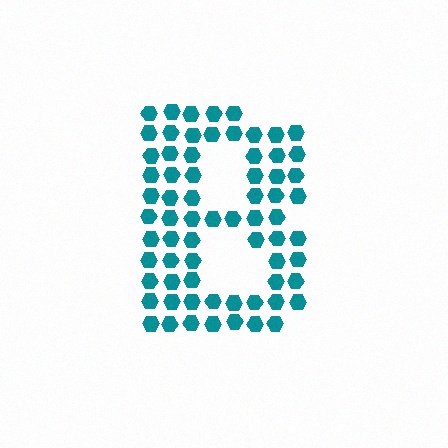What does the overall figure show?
The overall figure shows the letter B.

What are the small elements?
The small elements are hexagons.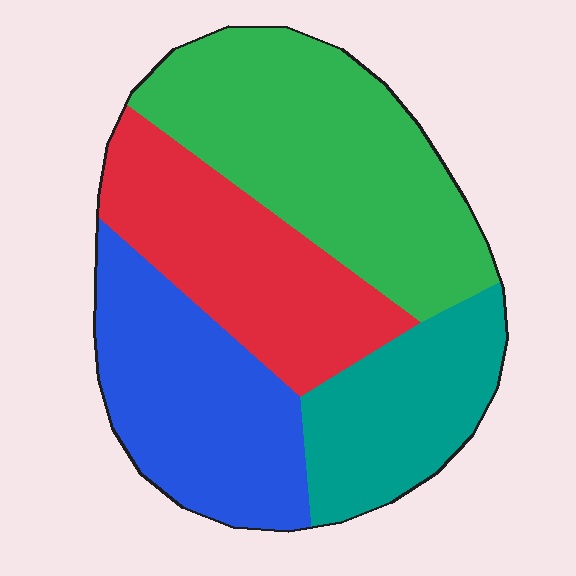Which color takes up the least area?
Teal, at roughly 20%.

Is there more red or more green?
Green.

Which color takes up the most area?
Green, at roughly 35%.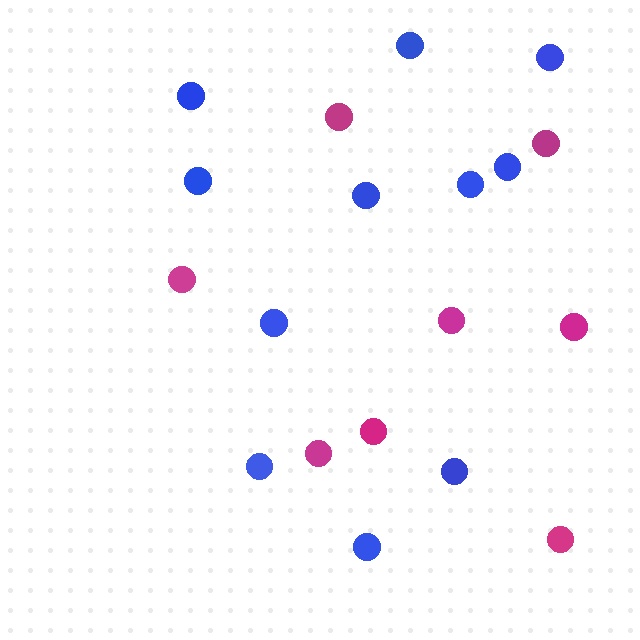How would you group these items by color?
There are 2 groups: one group of magenta circles (8) and one group of blue circles (11).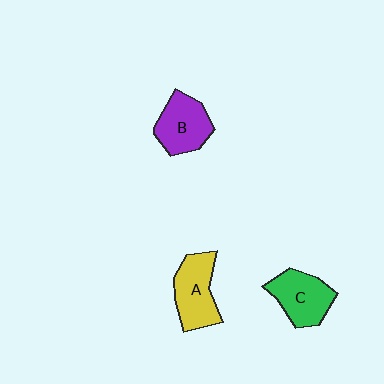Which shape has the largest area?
Shape A (yellow).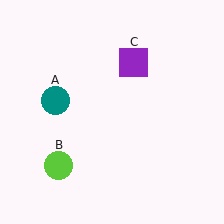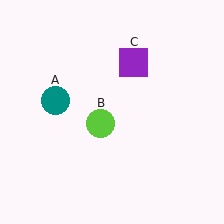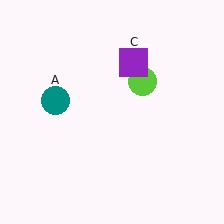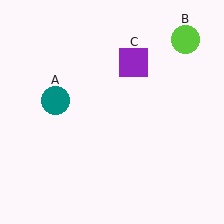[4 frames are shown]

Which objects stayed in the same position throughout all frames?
Teal circle (object A) and purple square (object C) remained stationary.